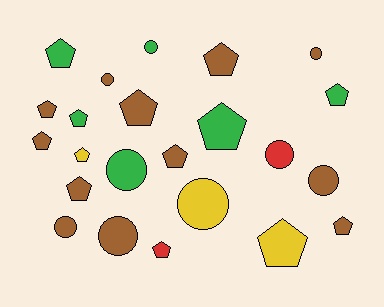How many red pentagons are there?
There is 1 red pentagon.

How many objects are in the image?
There are 23 objects.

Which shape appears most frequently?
Pentagon, with 14 objects.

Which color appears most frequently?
Brown, with 12 objects.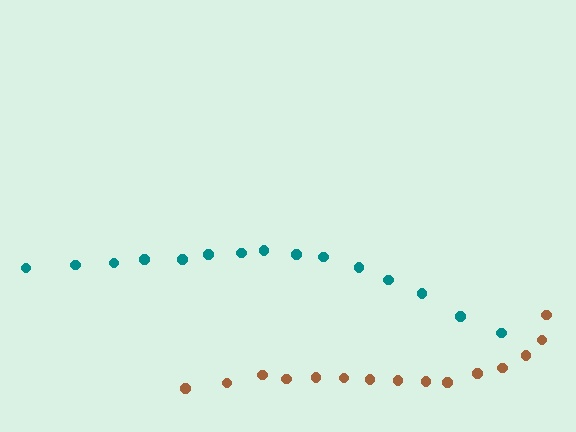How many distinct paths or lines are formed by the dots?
There are 2 distinct paths.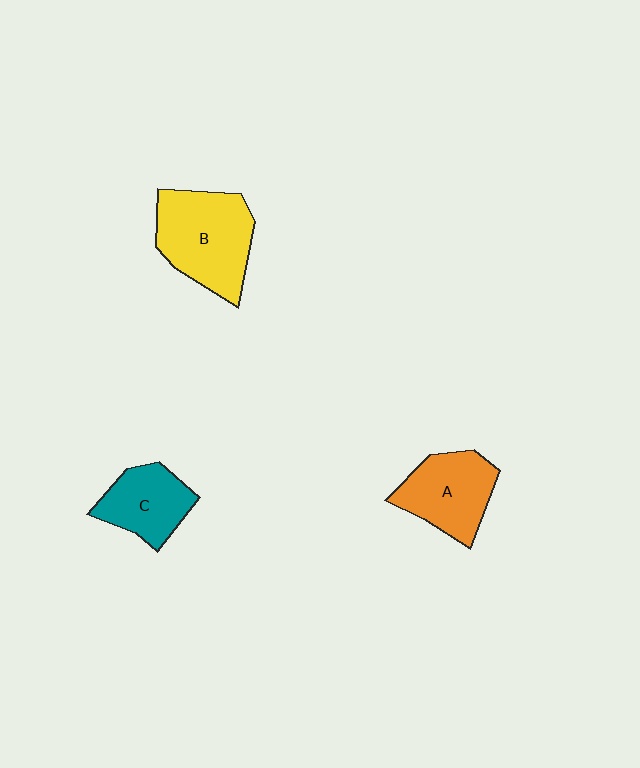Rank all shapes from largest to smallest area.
From largest to smallest: B (yellow), A (orange), C (teal).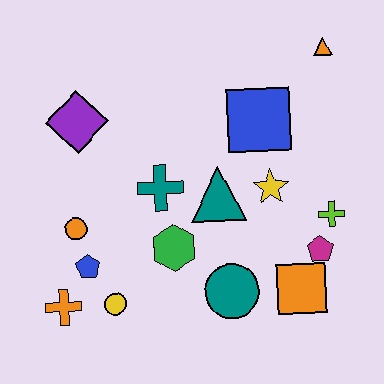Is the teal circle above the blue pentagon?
No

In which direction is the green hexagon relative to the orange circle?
The green hexagon is to the right of the orange circle.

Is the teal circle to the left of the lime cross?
Yes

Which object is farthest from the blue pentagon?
The orange triangle is farthest from the blue pentagon.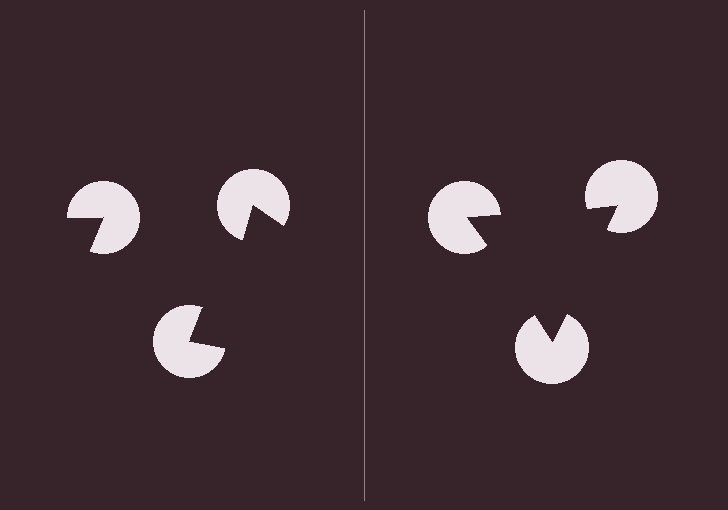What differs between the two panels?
The pac-man discs are positioned identically on both sides; only the wedge orientations differ. On the right they align to a triangle; on the left they are misaligned.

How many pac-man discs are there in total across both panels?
6 — 3 on each side.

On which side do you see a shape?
An illusory triangle appears on the right side. On the left side the wedge cuts are rotated, so no coherent shape forms.